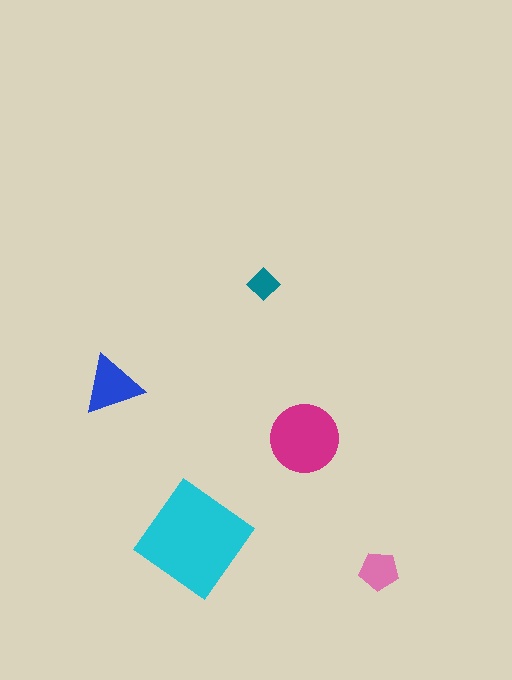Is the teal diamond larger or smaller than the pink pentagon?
Smaller.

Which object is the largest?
The cyan diamond.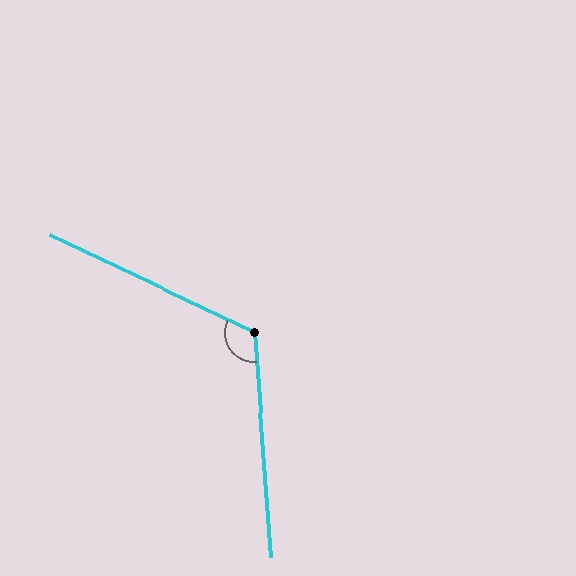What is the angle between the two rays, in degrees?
Approximately 120 degrees.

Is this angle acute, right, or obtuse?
It is obtuse.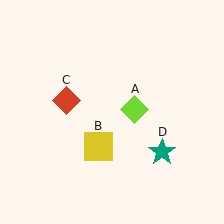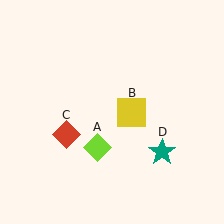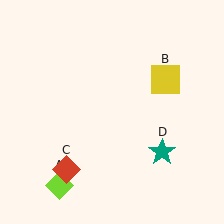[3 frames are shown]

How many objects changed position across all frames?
3 objects changed position: lime diamond (object A), yellow square (object B), red diamond (object C).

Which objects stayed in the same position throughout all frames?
Teal star (object D) remained stationary.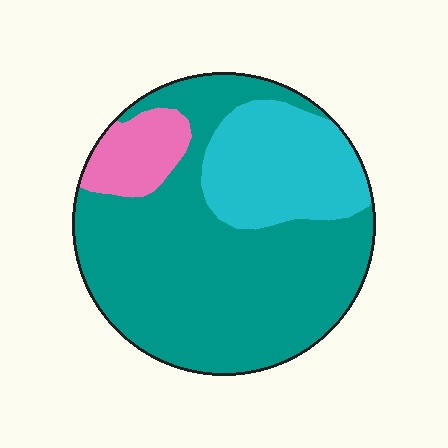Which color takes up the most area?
Teal, at roughly 65%.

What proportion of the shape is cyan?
Cyan takes up about one quarter (1/4) of the shape.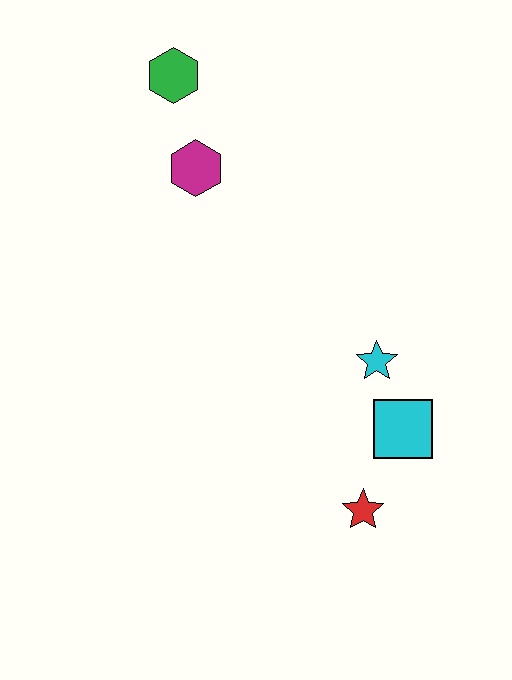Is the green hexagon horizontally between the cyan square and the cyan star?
No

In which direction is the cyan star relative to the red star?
The cyan star is above the red star.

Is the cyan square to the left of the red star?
No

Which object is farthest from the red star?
The green hexagon is farthest from the red star.